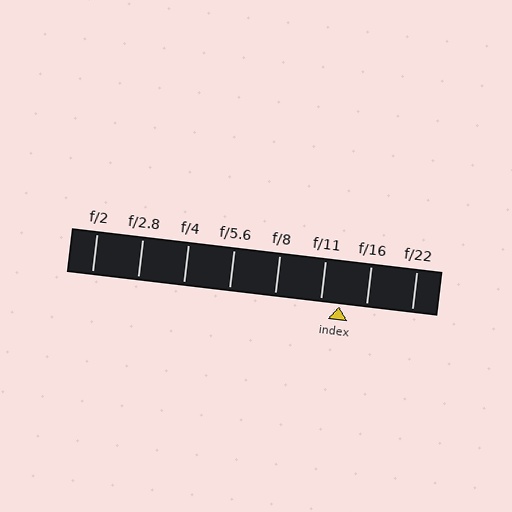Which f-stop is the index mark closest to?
The index mark is closest to f/11.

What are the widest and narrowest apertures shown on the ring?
The widest aperture shown is f/2 and the narrowest is f/22.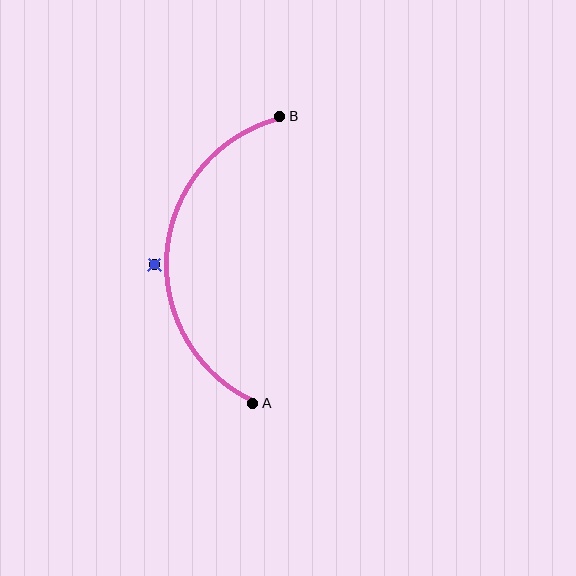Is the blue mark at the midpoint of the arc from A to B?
No — the blue mark does not lie on the arc at all. It sits slightly outside the curve.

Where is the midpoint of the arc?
The arc midpoint is the point on the curve farthest from the straight line joining A and B. It sits to the left of that line.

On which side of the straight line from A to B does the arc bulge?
The arc bulges to the left of the straight line connecting A and B.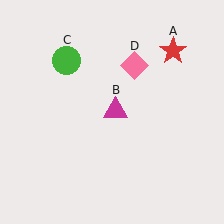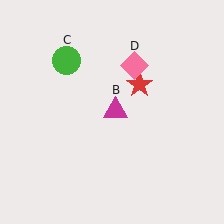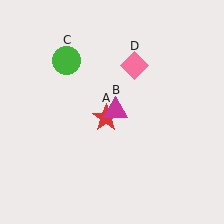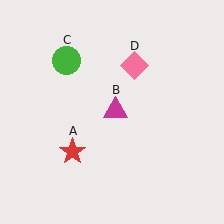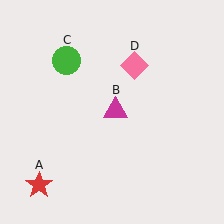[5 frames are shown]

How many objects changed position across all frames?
1 object changed position: red star (object A).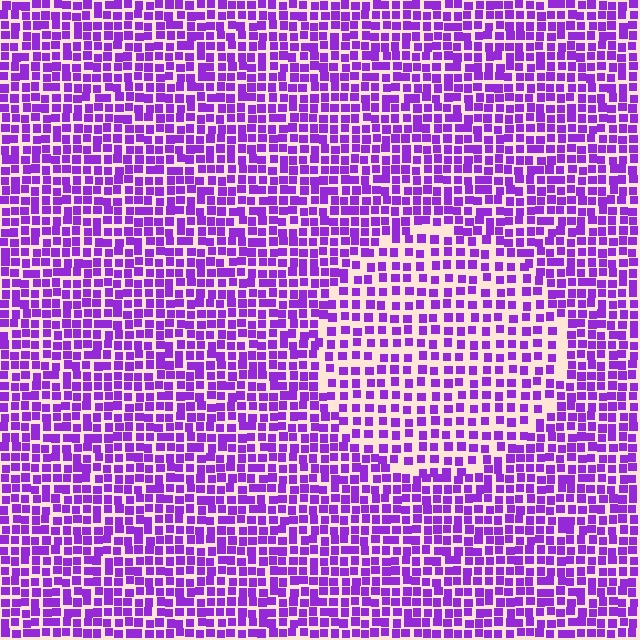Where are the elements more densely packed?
The elements are more densely packed outside the circle boundary.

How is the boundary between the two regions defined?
The boundary is defined by a change in element density (approximately 1.6x ratio). All elements are the same color, size, and shape.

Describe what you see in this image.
The image contains small purple elements arranged at two different densities. A circle-shaped region is visible where the elements are less densely packed than the surrounding area.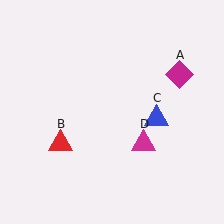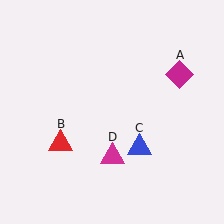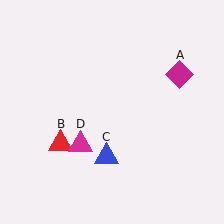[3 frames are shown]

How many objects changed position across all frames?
2 objects changed position: blue triangle (object C), magenta triangle (object D).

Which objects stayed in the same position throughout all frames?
Magenta diamond (object A) and red triangle (object B) remained stationary.